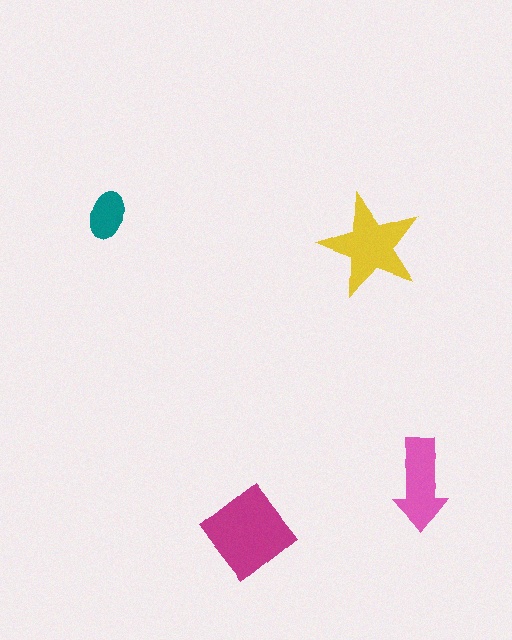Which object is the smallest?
The teal ellipse.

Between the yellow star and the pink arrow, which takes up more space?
The yellow star.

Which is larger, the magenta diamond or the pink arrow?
The magenta diamond.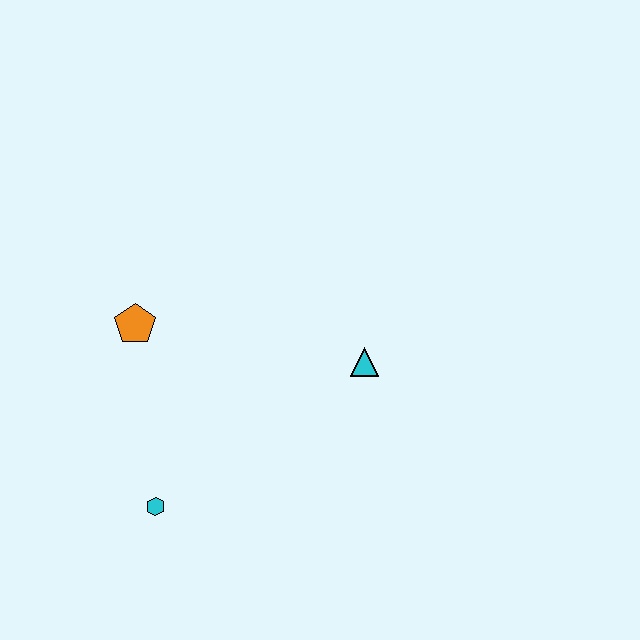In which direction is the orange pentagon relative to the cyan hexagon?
The orange pentagon is above the cyan hexagon.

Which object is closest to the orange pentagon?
The cyan hexagon is closest to the orange pentagon.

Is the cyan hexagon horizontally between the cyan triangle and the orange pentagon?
Yes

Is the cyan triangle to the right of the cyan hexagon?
Yes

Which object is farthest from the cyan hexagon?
The cyan triangle is farthest from the cyan hexagon.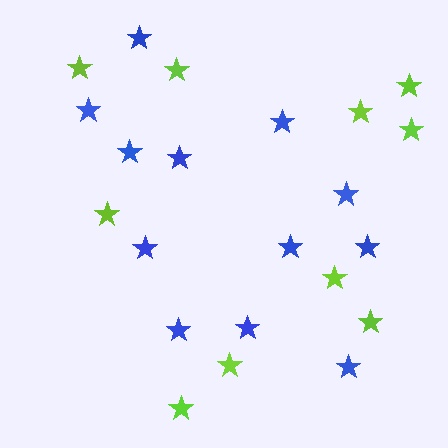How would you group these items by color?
There are 2 groups: one group of blue stars (12) and one group of lime stars (10).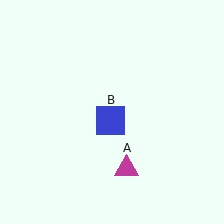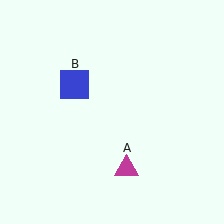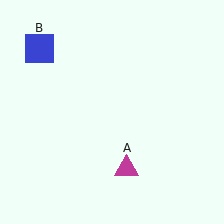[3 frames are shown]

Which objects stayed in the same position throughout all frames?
Magenta triangle (object A) remained stationary.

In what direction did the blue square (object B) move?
The blue square (object B) moved up and to the left.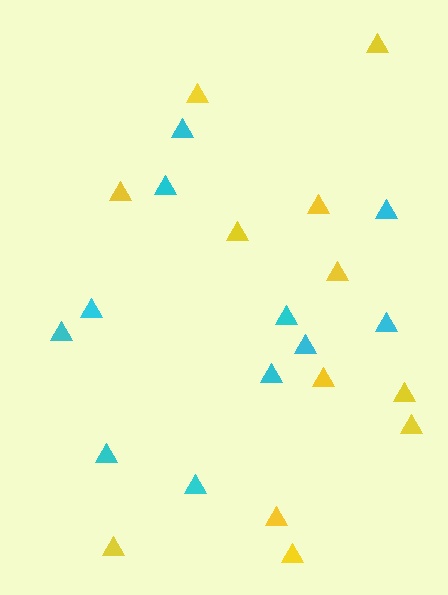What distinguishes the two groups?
There are 2 groups: one group of cyan triangles (11) and one group of yellow triangles (12).